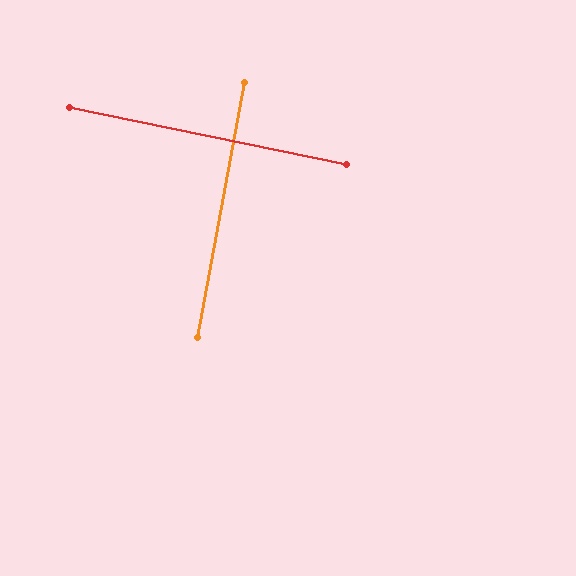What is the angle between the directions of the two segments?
Approximately 89 degrees.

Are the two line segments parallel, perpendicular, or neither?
Perpendicular — they meet at approximately 89°.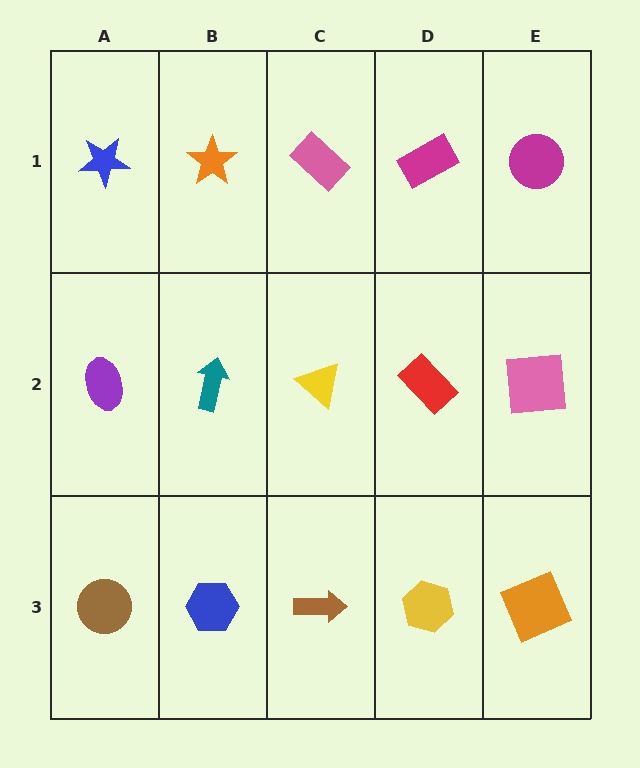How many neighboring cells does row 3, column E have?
2.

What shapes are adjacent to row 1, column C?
A yellow triangle (row 2, column C), an orange star (row 1, column B), a magenta rectangle (row 1, column D).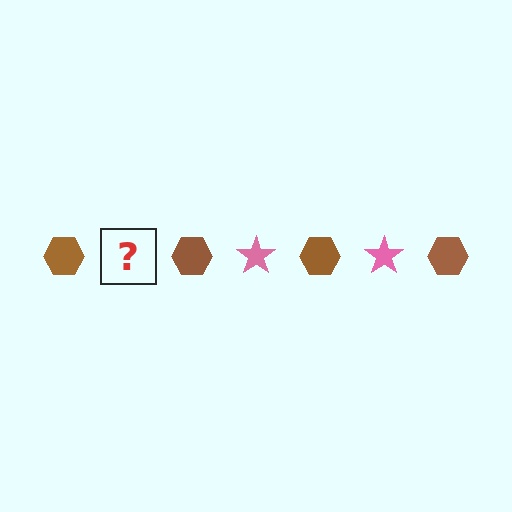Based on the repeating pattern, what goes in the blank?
The blank should be a pink star.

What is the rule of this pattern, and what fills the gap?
The rule is that the pattern alternates between brown hexagon and pink star. The gap should be filled with a pink star.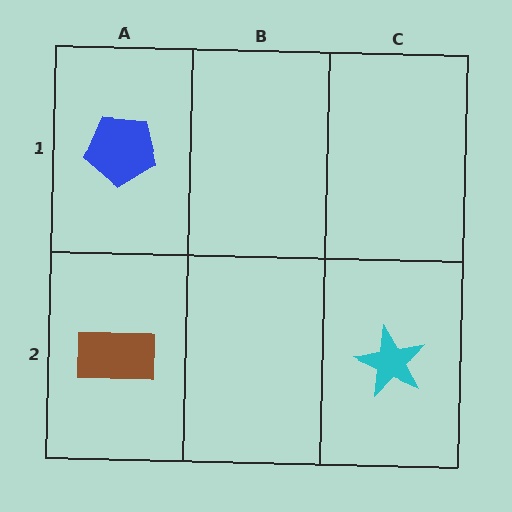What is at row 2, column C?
A cyan star.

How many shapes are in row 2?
2 shapes.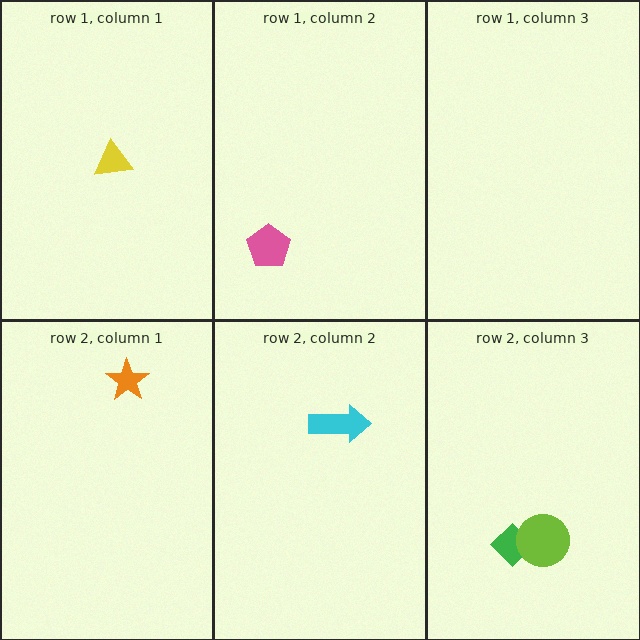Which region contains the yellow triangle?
The row 1, column 1 region.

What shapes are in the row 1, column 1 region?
The yellow triangle.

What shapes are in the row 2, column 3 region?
The green diamond, the lime circle.